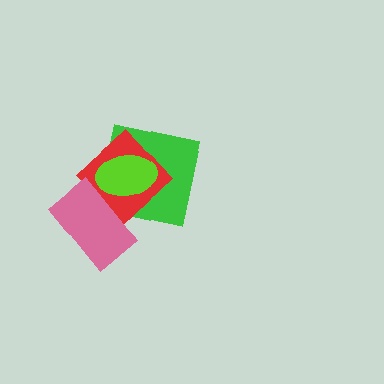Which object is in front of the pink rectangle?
The lime ellipse is in front of the pink rectangle.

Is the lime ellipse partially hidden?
No, no other shape covers it.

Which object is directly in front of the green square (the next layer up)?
The red diamond is directly in front of the green square.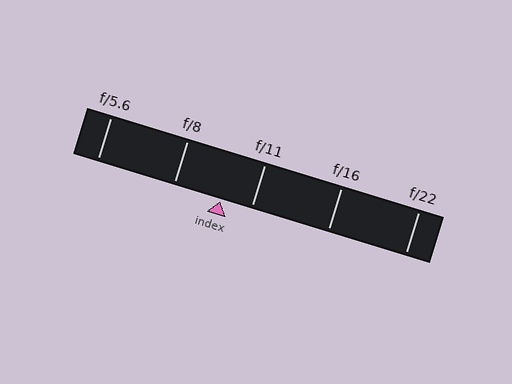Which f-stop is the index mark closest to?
The index mark is closest to f/11.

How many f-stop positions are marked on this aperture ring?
There are 5 f-stop positions marked.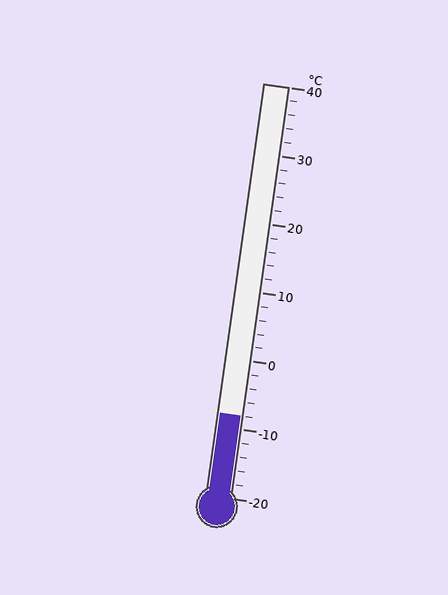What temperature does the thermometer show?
The thermometer shows approximately -8°C.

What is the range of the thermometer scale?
The thermometer scale ranges from -20°C to 40°C.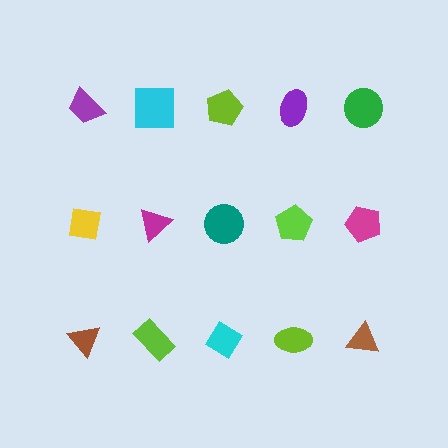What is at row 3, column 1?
A brown triangle.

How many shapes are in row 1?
5 shapes.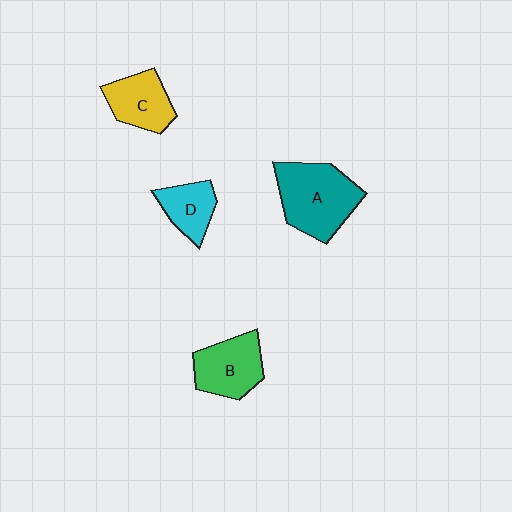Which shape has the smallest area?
Shape D (cyan).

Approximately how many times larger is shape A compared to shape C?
Approximately 1.6 times.